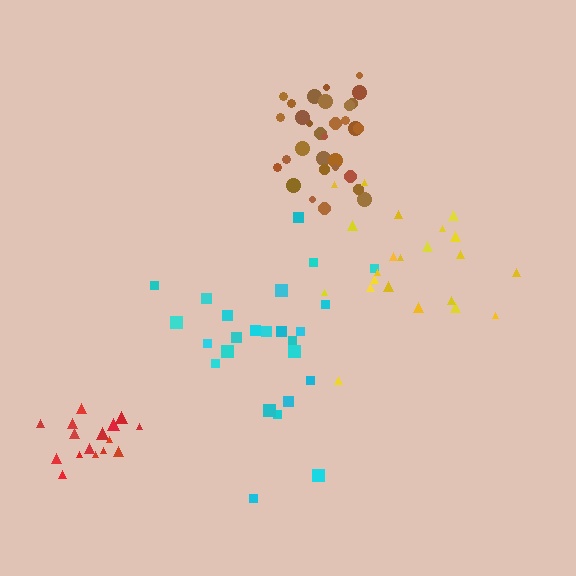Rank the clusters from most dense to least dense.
red, brown, yellow, cyan.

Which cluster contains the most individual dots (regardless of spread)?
Brown (31).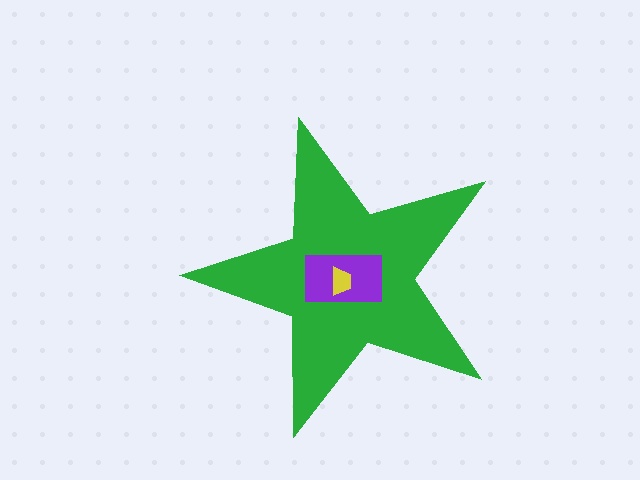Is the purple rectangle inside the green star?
Yes.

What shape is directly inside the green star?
The purple rectangle.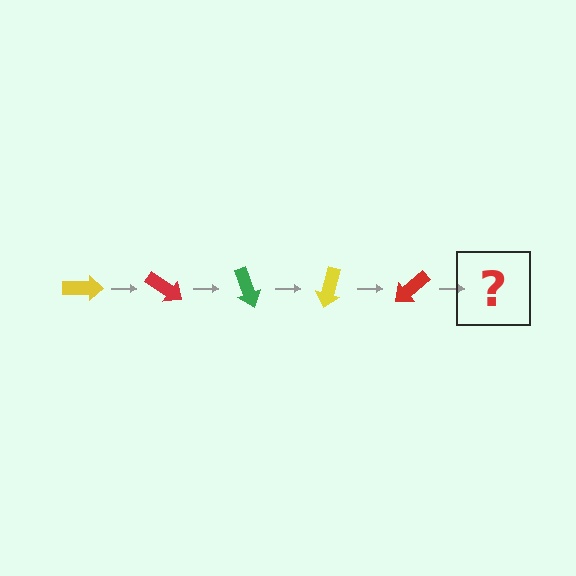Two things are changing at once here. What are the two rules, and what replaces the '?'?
The two rules are that it rotates 35 degrees each step and the color cycles through yellow, red, and green. The '?' should be a green arrow, rotated 175 degrees from the start.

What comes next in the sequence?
The next element should be a green arrow, rotated 175 degrees from the start.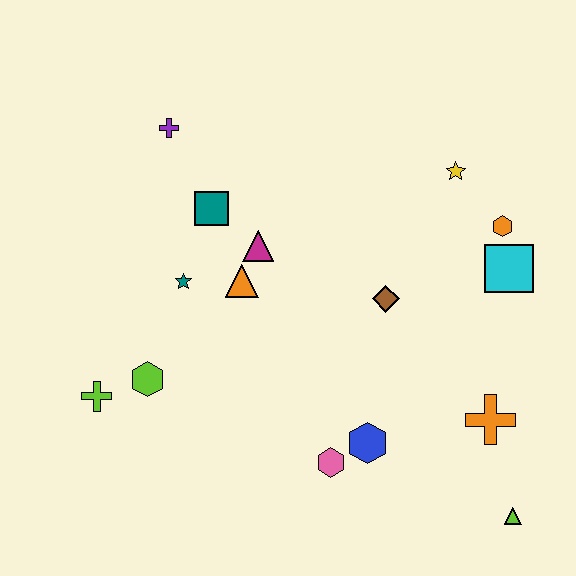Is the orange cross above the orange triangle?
No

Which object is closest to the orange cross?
The lime triangle is closest to the orange cross.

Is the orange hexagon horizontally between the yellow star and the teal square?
No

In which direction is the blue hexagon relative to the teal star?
The blue hexagon is to the right of the teal star.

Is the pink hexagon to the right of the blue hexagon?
No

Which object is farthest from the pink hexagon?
The purple cross is farthest from the pink hexagon.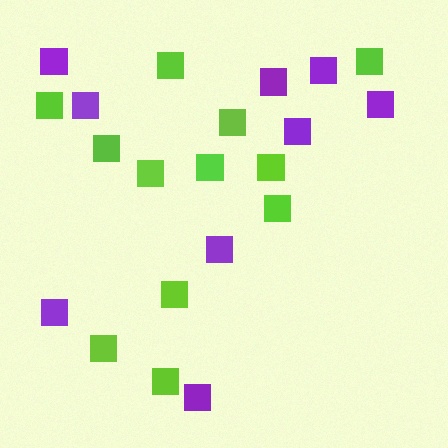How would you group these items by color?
There are 2 groups: one group of purple squares (9) and one group of lime squares (12).